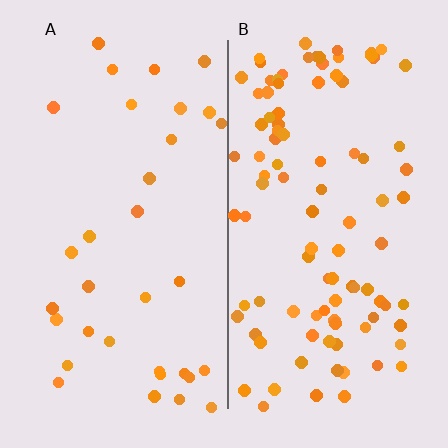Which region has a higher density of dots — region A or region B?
B (the right).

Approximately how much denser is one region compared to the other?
Approximately 3.0× — region B over region A.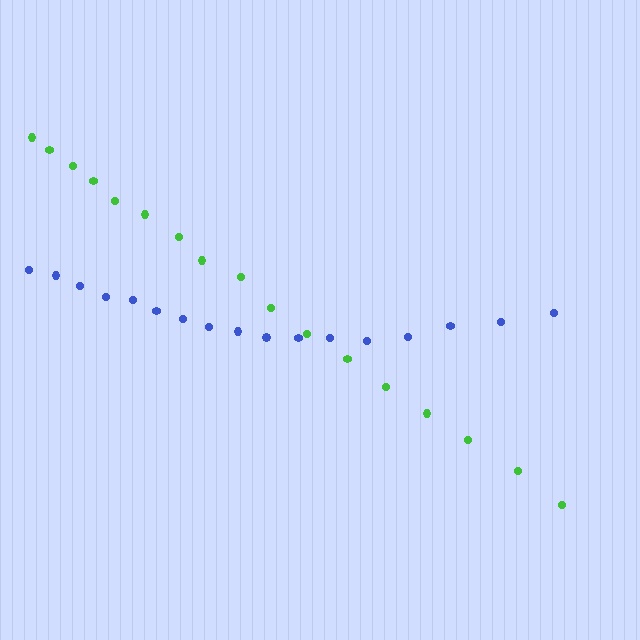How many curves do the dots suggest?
There are 2 distinct paths.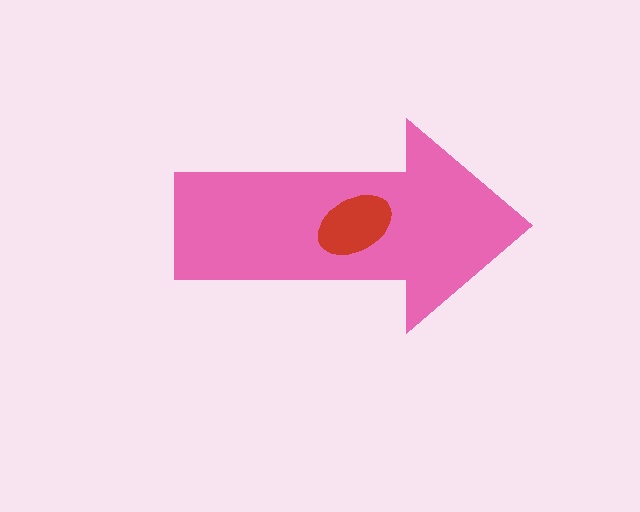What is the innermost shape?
The red ellipse.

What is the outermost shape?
The pink arrow.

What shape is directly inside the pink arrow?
The red ellipse.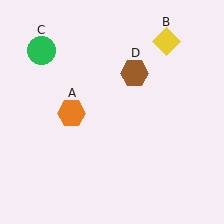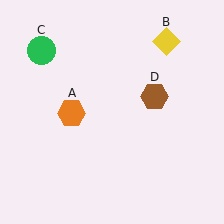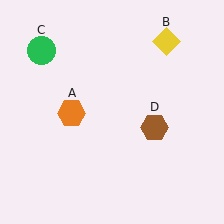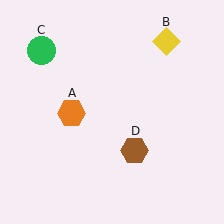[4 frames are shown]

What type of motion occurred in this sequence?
The brown hexagon (object D) rotated clockwise around the center of the scene.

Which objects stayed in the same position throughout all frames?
Orange hexagon (object A) and yellow diamond (object B) and green circle (object C) remained stationary.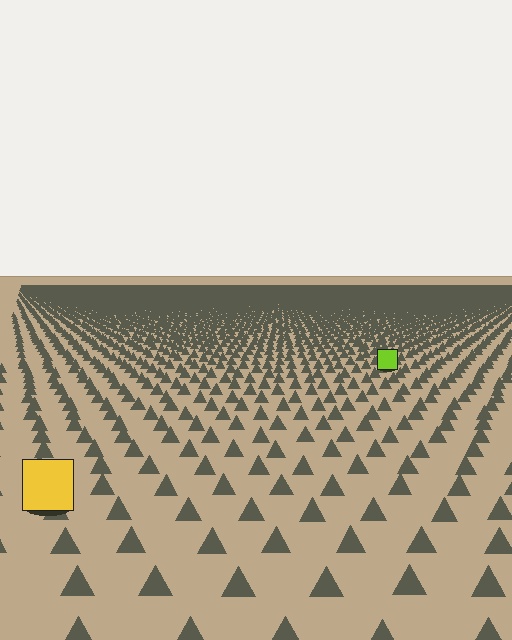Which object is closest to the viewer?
The yellow square is closest. The texture marks near it are larger and more spread out.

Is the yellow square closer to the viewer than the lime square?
Yes. The yellow square is closer — you can tell from the texture gradient: the ground texture is coarser near it.